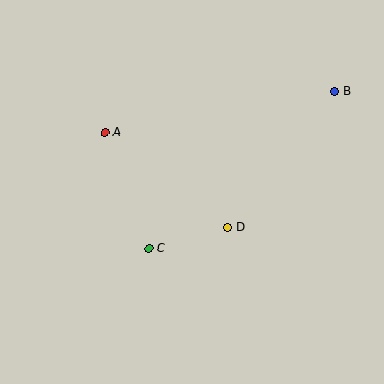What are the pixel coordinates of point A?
Point A is at (105, 132).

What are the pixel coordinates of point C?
Point C is at (149, 248).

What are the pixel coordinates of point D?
Point D is at (228, 227).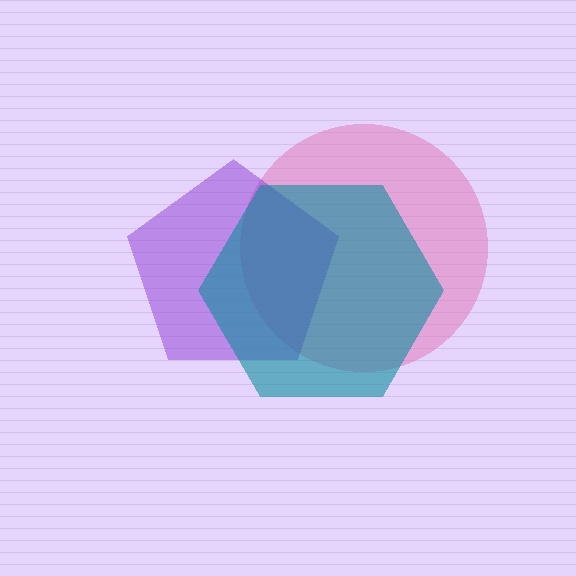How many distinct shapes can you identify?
There are 3 distinct shapes: a pink circle, a purple pentagon, a teal hexagon.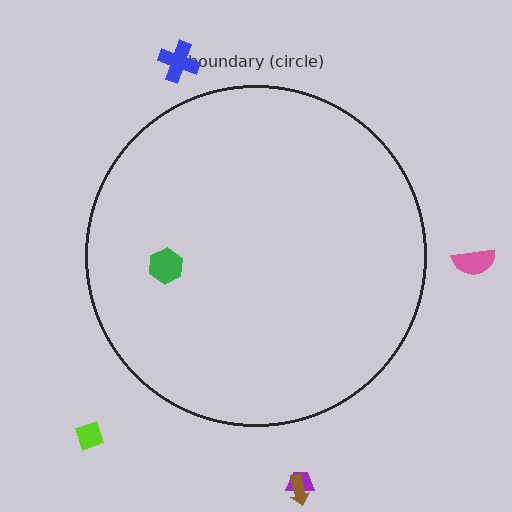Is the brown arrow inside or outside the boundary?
Outside.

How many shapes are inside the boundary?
1 inside, 5 outside.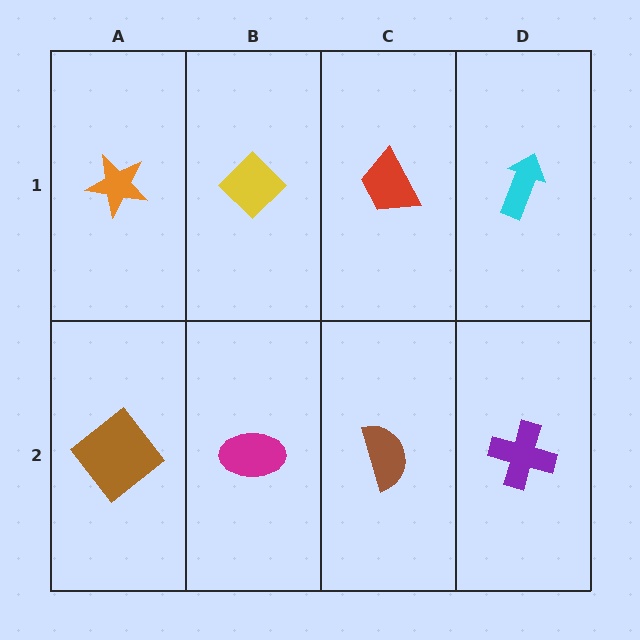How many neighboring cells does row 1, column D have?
2.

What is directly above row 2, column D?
A cyan arrow.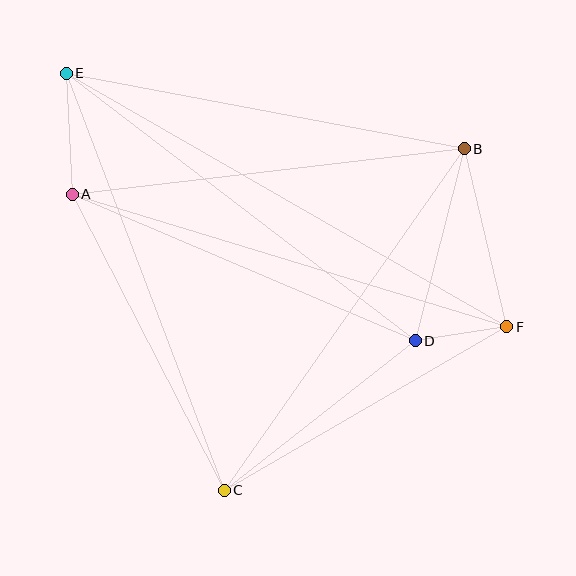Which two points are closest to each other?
Points D and F are closest to each other.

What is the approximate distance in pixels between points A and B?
The distance between A and B is approximately 395 pixels.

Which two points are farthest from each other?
Points E and F are farthest from each other.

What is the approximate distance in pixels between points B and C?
The distance between B and C is approximately 417 pixels.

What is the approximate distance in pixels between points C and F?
The distance between C and F is approximately 326 pixels.